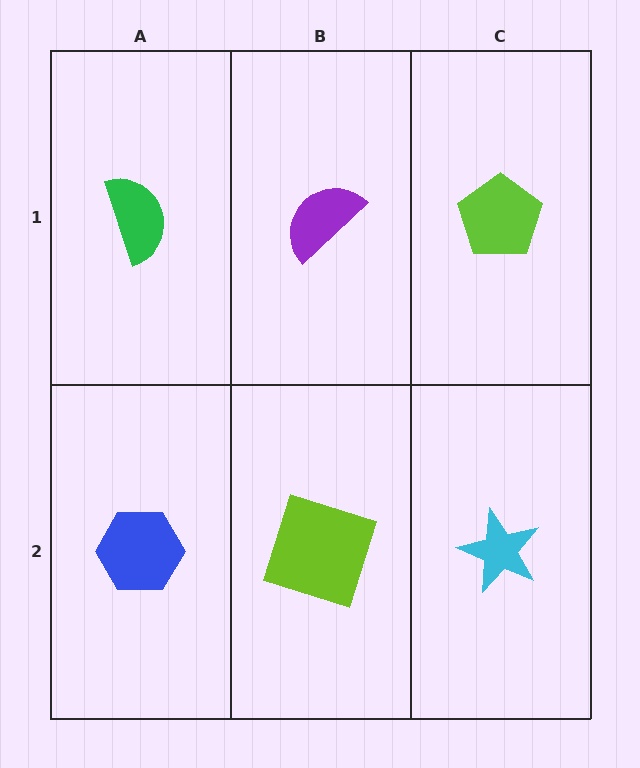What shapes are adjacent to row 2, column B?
A purple semicircle (row 1, column B), a blue hexagon (row 2, column A), a cyan star (row 2, column C).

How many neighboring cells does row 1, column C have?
2.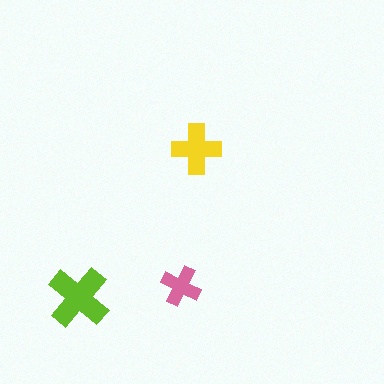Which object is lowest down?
The lime cross is bottommost.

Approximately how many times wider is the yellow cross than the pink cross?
About 1.5 times wider.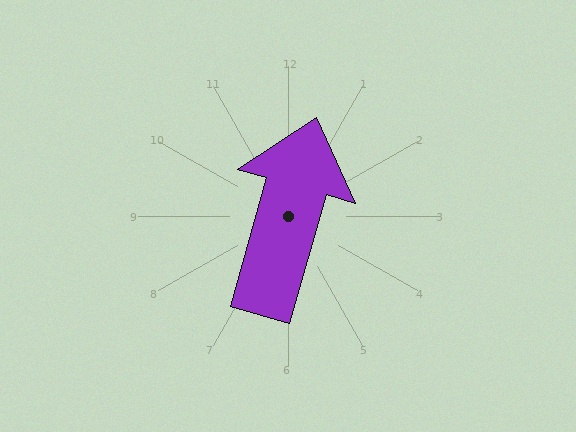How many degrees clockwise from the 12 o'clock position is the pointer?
Approximately 16 degrees.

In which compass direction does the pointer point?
North.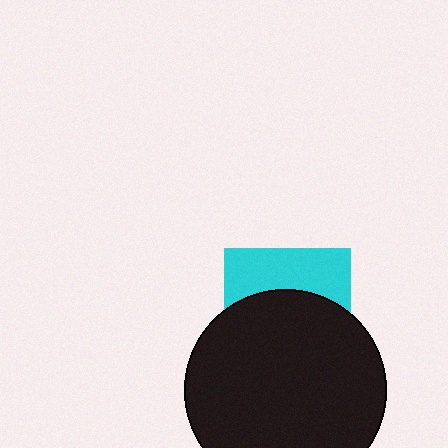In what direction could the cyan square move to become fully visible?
The cyan square could move up. That would shift it out from behind the black circle entirely.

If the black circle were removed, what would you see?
You would see the complete cyan square.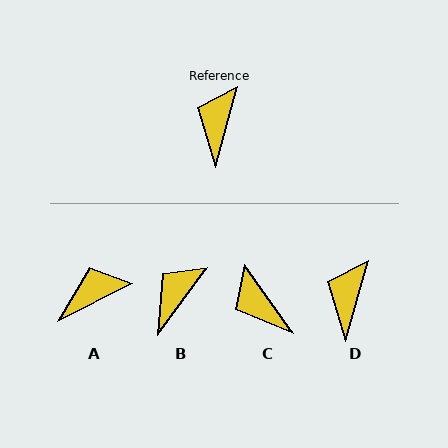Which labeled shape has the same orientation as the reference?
D.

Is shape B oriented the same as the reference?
No, it is off by about 20 degrees.